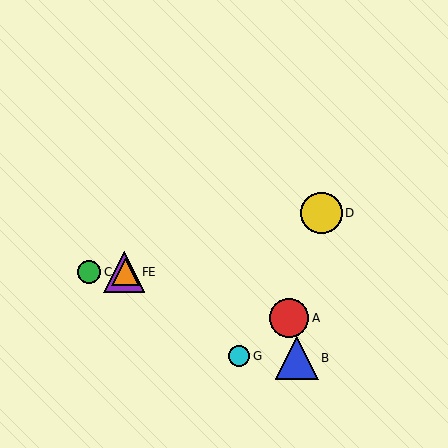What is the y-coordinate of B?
Object B is at y≈358.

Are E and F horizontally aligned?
Yes, both are at y≈272.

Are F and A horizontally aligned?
No, F is at y≈272 and A is at y≈318.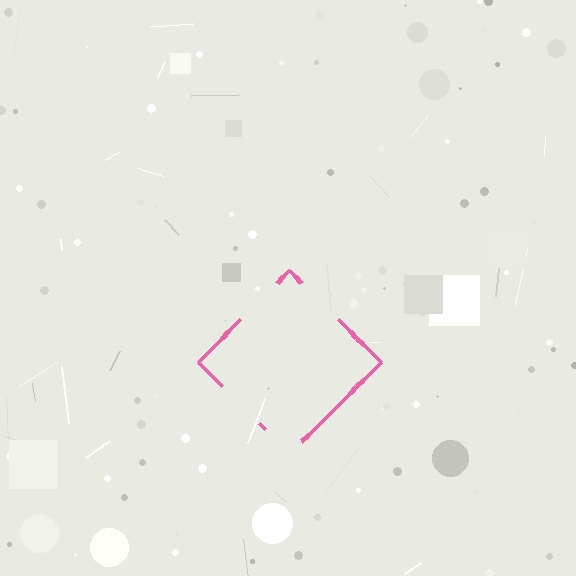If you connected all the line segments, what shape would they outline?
They would outline a diamond.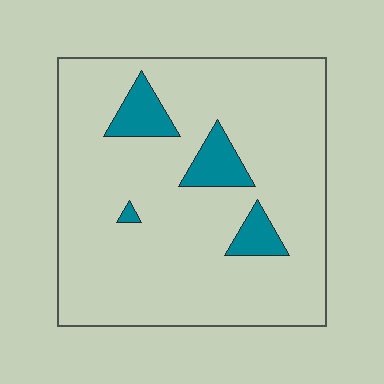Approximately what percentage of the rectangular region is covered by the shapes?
Approximately 10%.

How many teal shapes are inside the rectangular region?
4.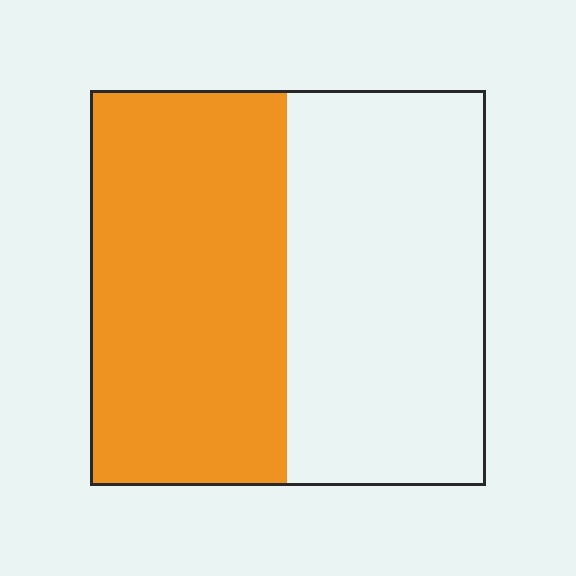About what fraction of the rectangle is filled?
About one half (1/2).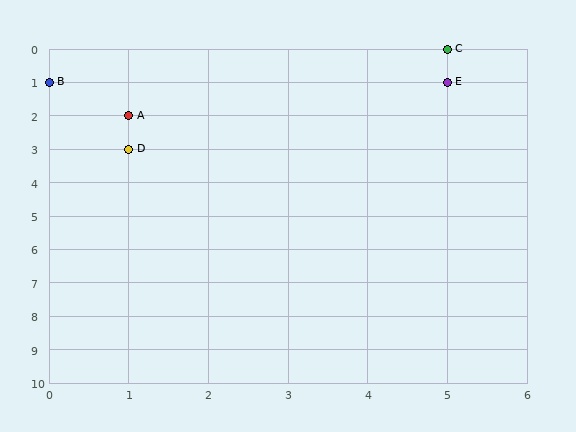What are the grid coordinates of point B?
Point B is at grid coordinates (0, 1).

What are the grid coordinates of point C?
Point C is at grid coordinates (5, 0).